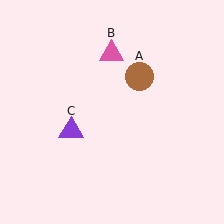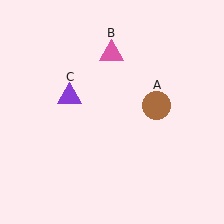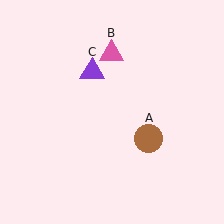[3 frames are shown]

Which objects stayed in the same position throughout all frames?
Pink triangle (object B) remained stationary.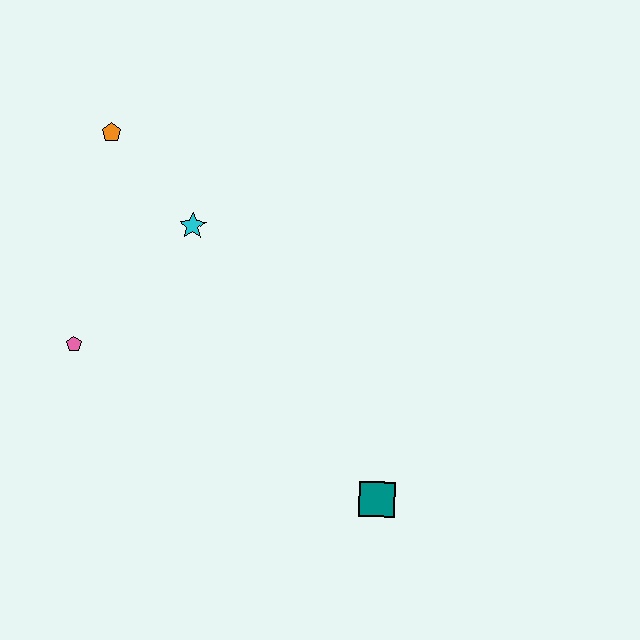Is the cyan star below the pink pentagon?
No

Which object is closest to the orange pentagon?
The cyan star is closest to the orange pentagon.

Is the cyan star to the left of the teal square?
Yes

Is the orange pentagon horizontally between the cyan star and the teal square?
No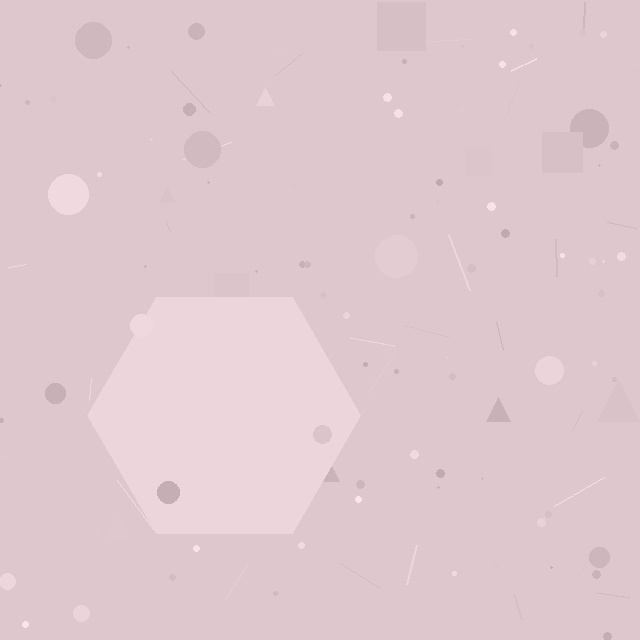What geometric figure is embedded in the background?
A hexagon is embedded in the background.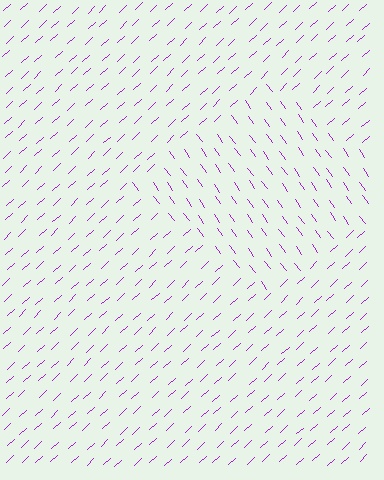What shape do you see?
I see a diamond.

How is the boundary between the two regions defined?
The boundary is defined purely by a change in line orientation (approximately 83 degrees difference). All lines are the same color and thickness.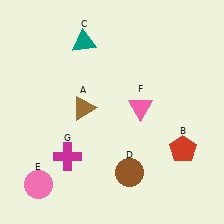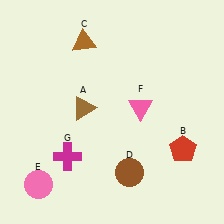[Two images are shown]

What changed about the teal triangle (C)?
In Image 1, C is teal. In Image 2, it changed to brown.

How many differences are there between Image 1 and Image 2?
There is 1 difference between the two images.